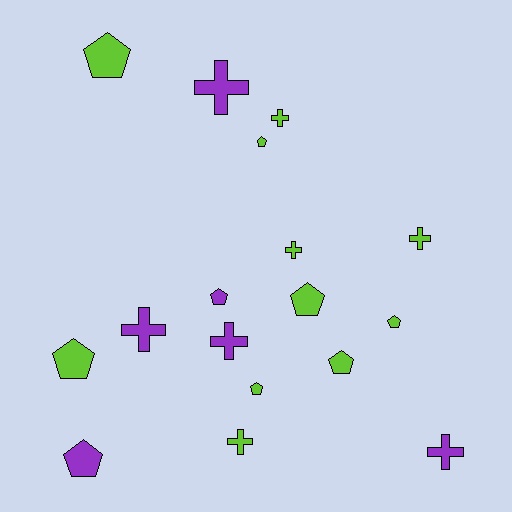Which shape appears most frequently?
Pentagon, with 9 objects.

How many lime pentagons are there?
There are 7 lime pentagons.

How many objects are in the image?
There are 17 objects.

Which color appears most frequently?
Lime, with 11 objects.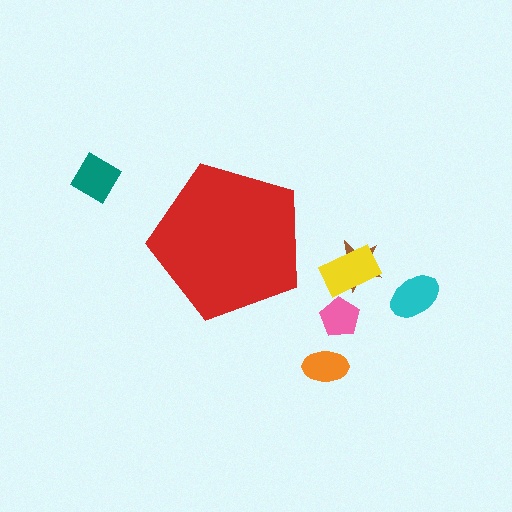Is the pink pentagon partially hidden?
No, the pink pentagon is fully visible.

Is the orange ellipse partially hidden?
No, the orange ellipse is fully visible.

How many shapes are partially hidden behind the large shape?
0 shapes are partially hidden.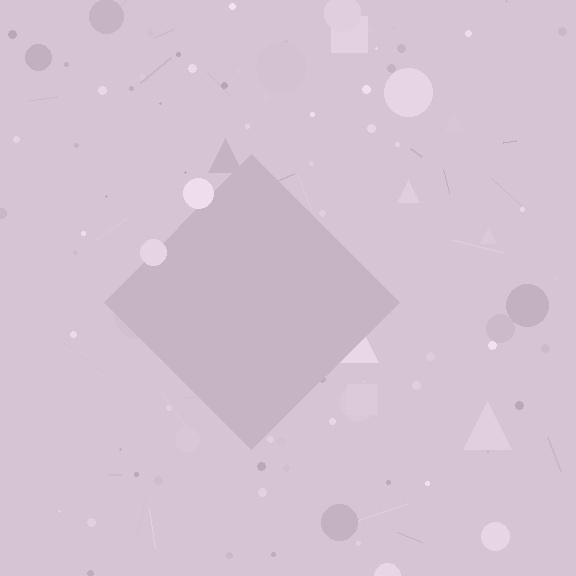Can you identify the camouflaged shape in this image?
The camouflaged shape is a diamond.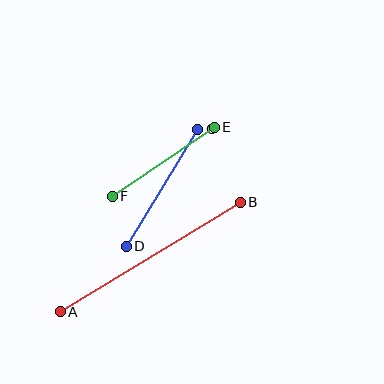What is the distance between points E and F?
The distance is approximately 123 pixels.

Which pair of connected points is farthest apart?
Points A and B are farthest apart.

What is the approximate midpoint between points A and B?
The midpoint is at approximately (150, 257) pixels.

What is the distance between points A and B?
The distance is approximately 210 pixels.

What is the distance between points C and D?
The distance is approximately 137 pixels.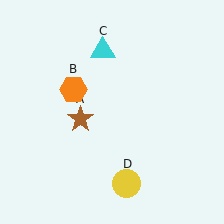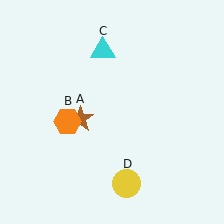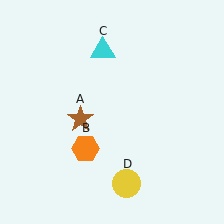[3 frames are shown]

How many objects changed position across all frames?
1 object changed position: orange hexagon (object B).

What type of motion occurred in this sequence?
The orange hexagon (object B) rotated counterclockwise around the center of the scene.